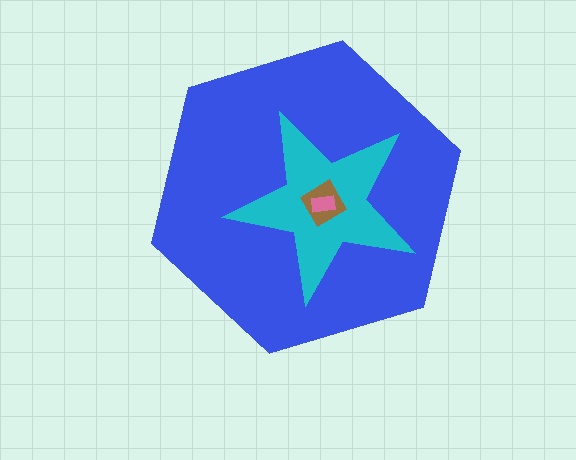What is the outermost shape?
The blue hexagon.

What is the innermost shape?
The pink rectangle.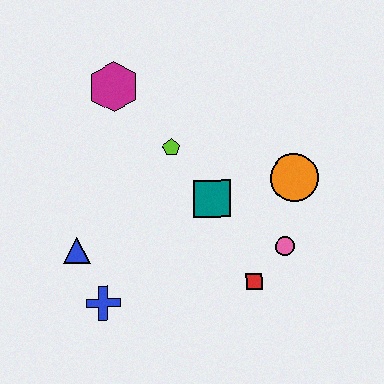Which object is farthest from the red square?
The magenta hexagon is farthest from the red square.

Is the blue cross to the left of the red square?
Yes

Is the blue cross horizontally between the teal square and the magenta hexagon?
No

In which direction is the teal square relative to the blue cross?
The teal square is to the right of the blue cross.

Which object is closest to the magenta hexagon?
The lime pentagon is closest to the magenta hexagon.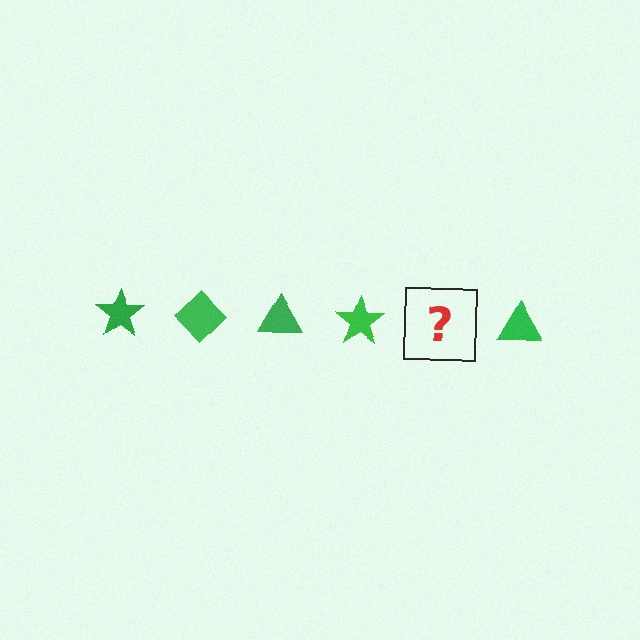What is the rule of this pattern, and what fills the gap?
The rule is that the pattern cycles through star, diamond, triangle shapes in green. The gap should be filled with a green diamond.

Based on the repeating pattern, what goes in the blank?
The blank should be a green diamond.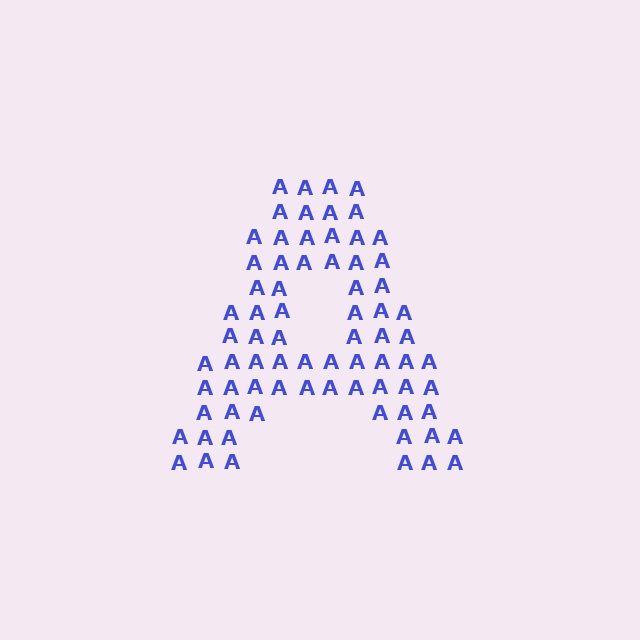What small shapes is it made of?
It is made of small letter A's.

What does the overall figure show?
The overall figure shows the letter A.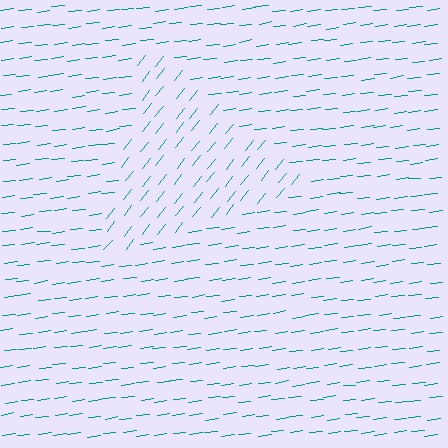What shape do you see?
I see a triangle.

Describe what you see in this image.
The image is filled with small teal line segments. A triangle region in the image has lines oriented differently from the surrounding lines, creating a visible texture boundary.